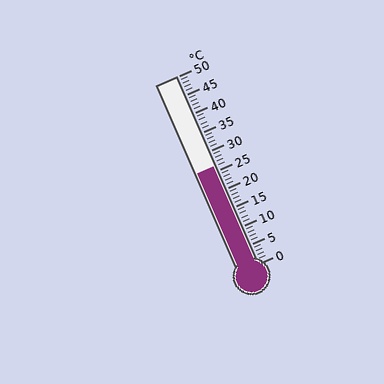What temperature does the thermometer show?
The thermometer shows approximately 26°C.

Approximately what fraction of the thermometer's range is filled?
The thermometer is filled to approximately 50% of its range.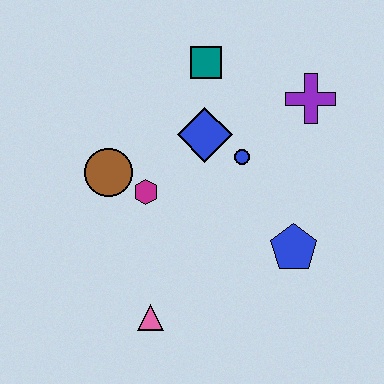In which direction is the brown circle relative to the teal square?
The brown circle is below the teal square.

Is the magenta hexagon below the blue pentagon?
No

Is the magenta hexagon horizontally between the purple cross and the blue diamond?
No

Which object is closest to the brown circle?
The magenta hexagon is closest to the brown circle.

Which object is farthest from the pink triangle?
The purple cross is farthest from the pink triangle.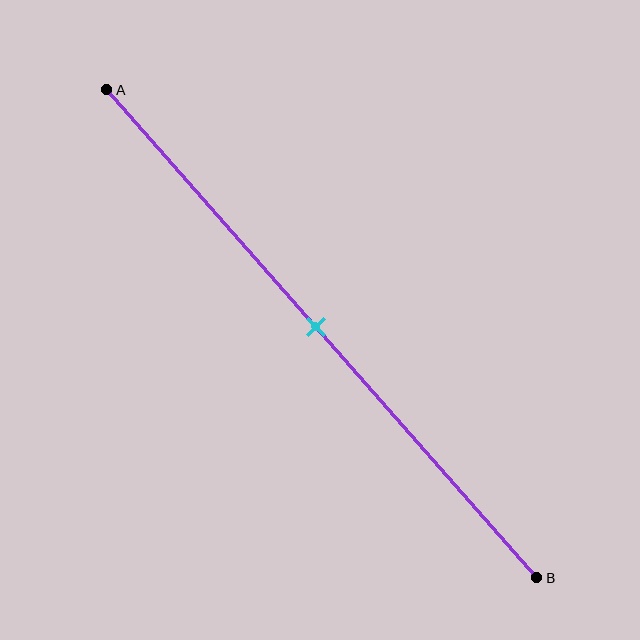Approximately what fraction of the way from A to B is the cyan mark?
The cyan mark is approximately 50% of the way from A to B.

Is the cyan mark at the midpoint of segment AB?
Yes, the mark is approximately at the midpoint.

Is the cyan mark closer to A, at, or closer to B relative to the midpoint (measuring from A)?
The cyan mark is approximately at the midpoint of segment AB.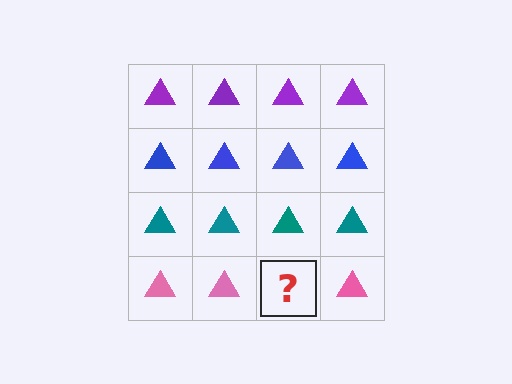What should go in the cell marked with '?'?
The missing cell should contain a pink triangle.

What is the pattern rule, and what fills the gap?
The rule is that each row has a consistent color. The gap should be filled with a pink triangle.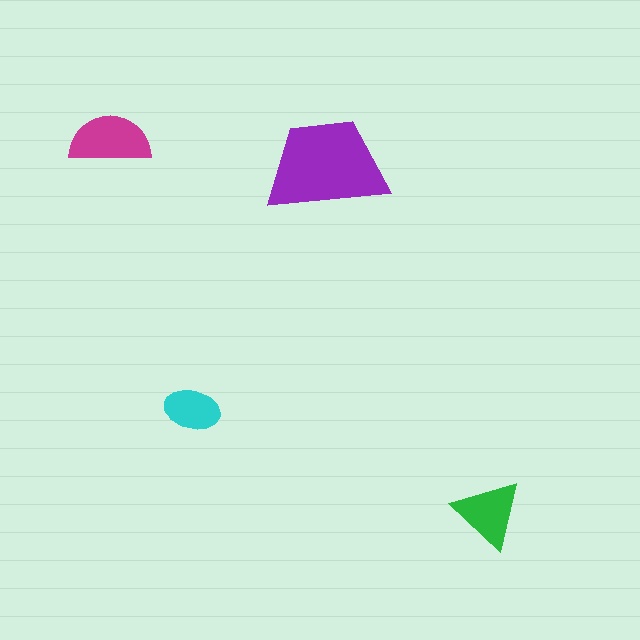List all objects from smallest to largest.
The cyan ellipse, the green triangle, the magenta semicircle, the purple trapezoid.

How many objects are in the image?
There are 4 objects in the image.